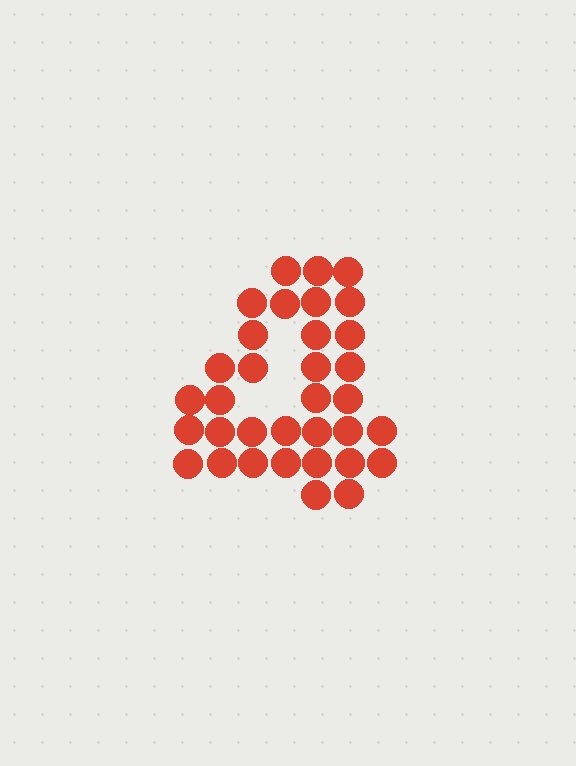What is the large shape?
The large shape is the digit 4.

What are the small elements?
The small elements are circles.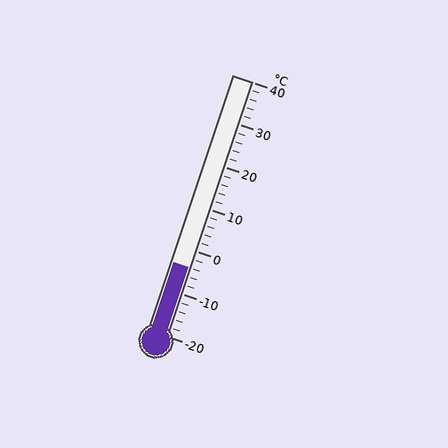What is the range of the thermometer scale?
The thermometer scale ranges from -20°C to 40°C.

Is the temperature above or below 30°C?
The temperature is below 30°C.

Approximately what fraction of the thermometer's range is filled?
The thermometer is filled to approximately 25% of its range.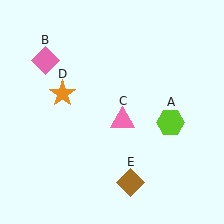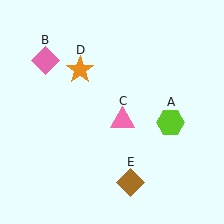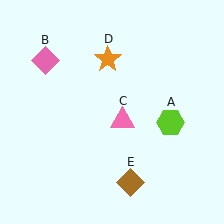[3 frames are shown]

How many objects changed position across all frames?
1 object changed position: orange star (object D).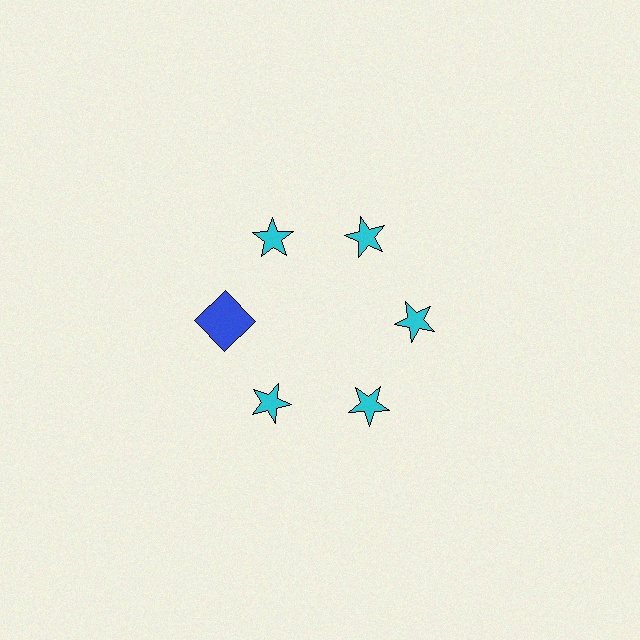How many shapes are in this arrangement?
There are 6 shapes arranged in a ring pattern.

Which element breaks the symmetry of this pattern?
The blue square at roughly the 9 o'clock position breaks the symmetry. All other shapes are cyan stars.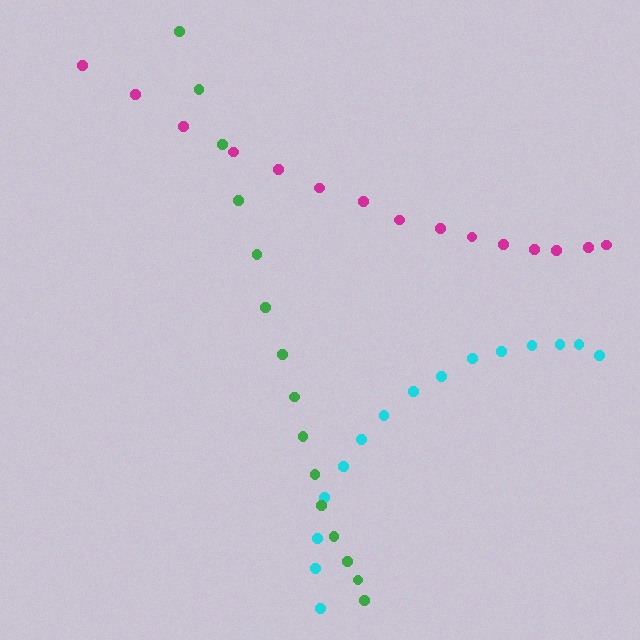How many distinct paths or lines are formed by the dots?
There are 3 distinct paths.